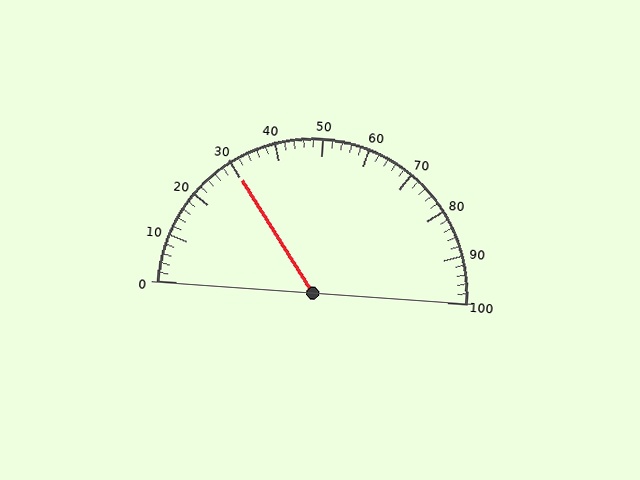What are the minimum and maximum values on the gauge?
The gauge ranges from 0 to 100.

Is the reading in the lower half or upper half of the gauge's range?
The reading is in the lower half of the range (0 to 100).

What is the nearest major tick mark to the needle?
The nearest major tick mark is 30.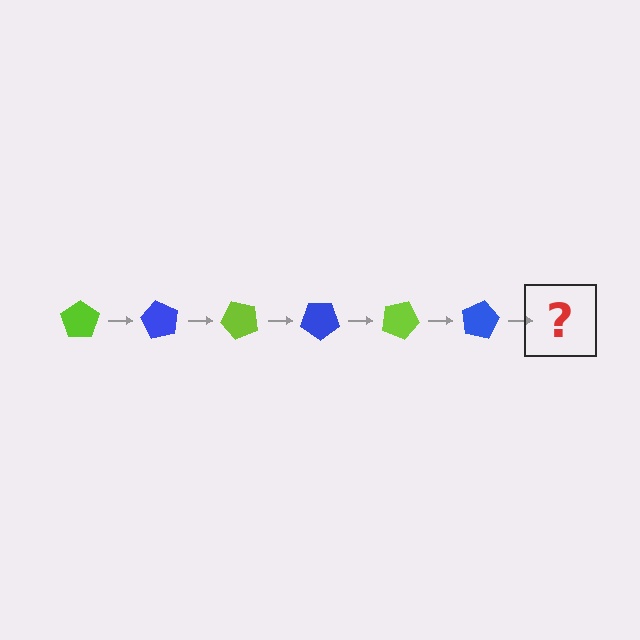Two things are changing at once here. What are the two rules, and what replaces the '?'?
The two rules are that it rotates 60 degrees each step and the color cycles through lime and blue. The '?' should be a lime pentagon, rotated 360 degrees from the start.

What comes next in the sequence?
The next element should be a lime pentagon, rotated 360 degrees from the start.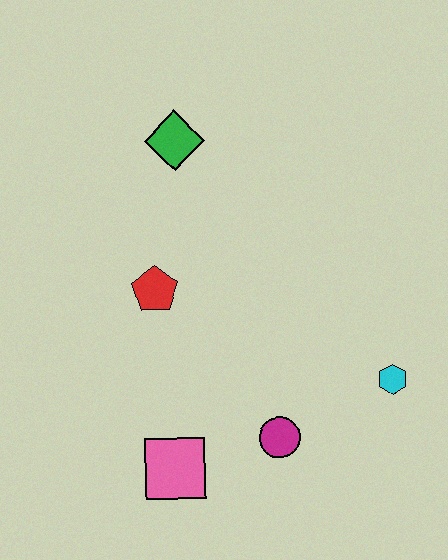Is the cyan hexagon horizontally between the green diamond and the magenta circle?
No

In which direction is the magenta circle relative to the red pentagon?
The magenta circle is below the red pentagon.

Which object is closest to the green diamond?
The red pentagon is closest to the green diamond.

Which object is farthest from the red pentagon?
The cyan hexagon is farthest from the red pentagon.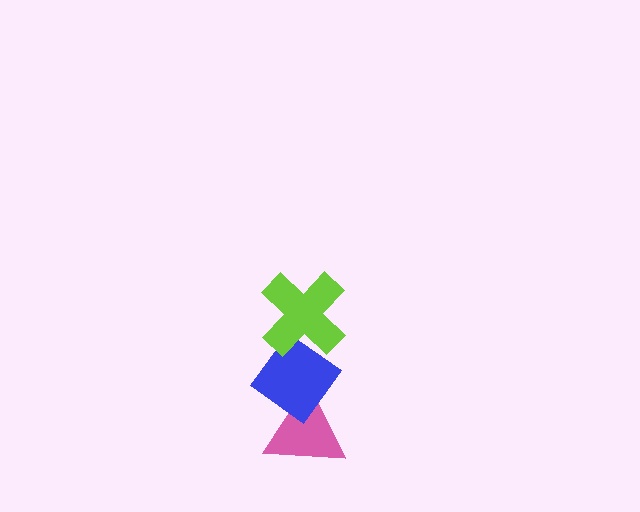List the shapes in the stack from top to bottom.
From top to bottom: the lime cross, the blue diamond, the pink triangle.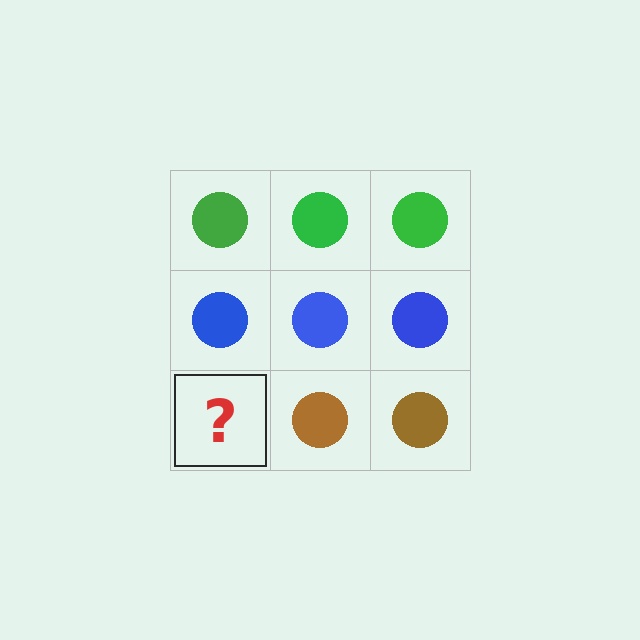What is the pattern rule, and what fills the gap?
The rule is that each row has a consistent color. The gap should be filled with a brown circle.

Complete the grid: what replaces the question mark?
The question mark should be replaced with a brown circle.